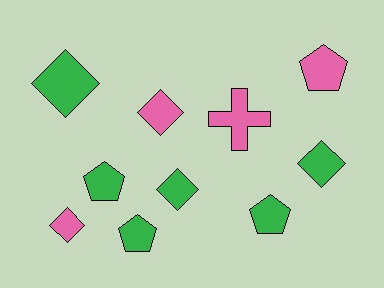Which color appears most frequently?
Green, with 6 objects.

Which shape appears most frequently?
Diamond, with 5 objects.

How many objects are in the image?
There are 10 objects.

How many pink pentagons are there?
There is 1 pink pentagon.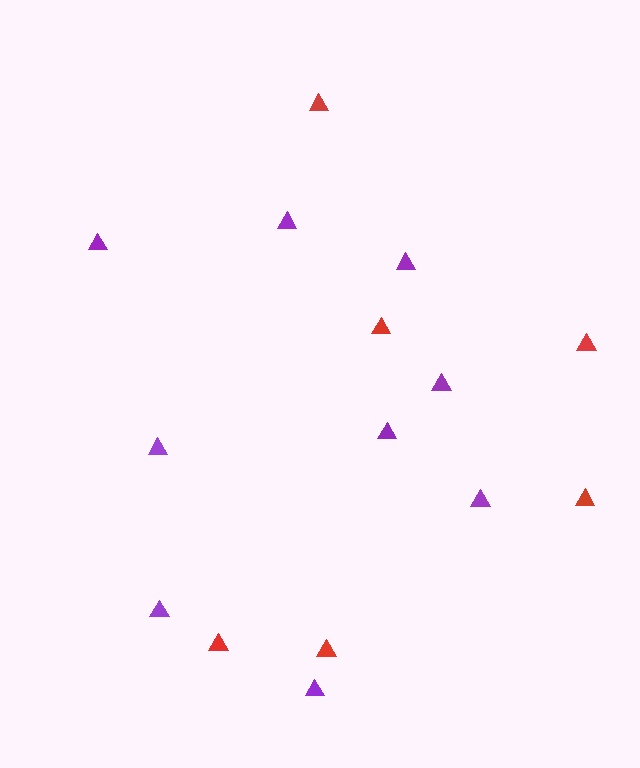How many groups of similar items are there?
There are 2 groups: one group of purple triangles (9) and one group of red triangles (6).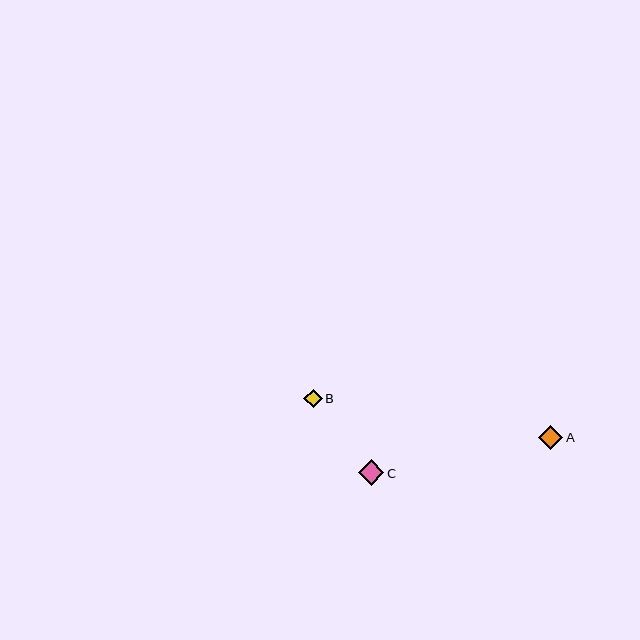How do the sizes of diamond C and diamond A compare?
Diamond C and diamond A are approximately the same size.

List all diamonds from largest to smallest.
From largest to smallest: C, A, B.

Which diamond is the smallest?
Diamond B is the smallest with a size of approximately 18 pixels.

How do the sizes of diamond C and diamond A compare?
Diamond C and diamond A are approximately the same size.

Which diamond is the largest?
Diamond C is the largest with a size of approximately 25 pixels.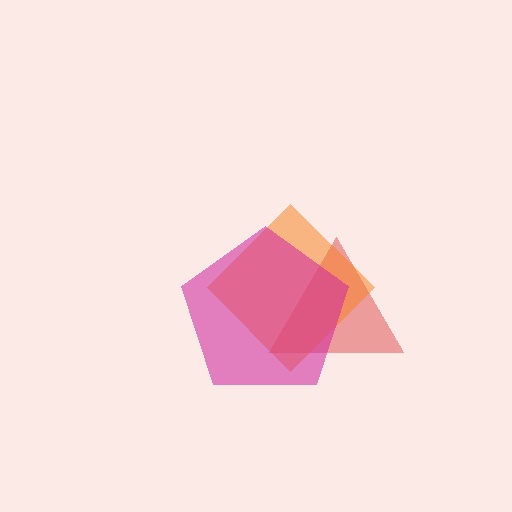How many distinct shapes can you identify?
There are 3 distinct shapes: a red triangle, an orange diamond, a magenta pentagon.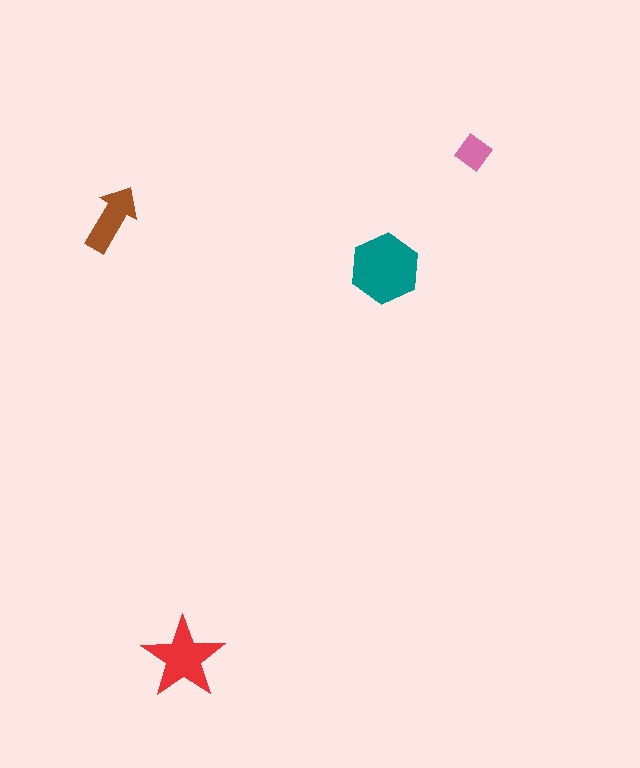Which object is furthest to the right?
The pink diamond is rightmost.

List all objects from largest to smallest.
The teal hexagon, the red star, the brown arrow, the pink diamond.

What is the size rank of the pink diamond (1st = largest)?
4th.